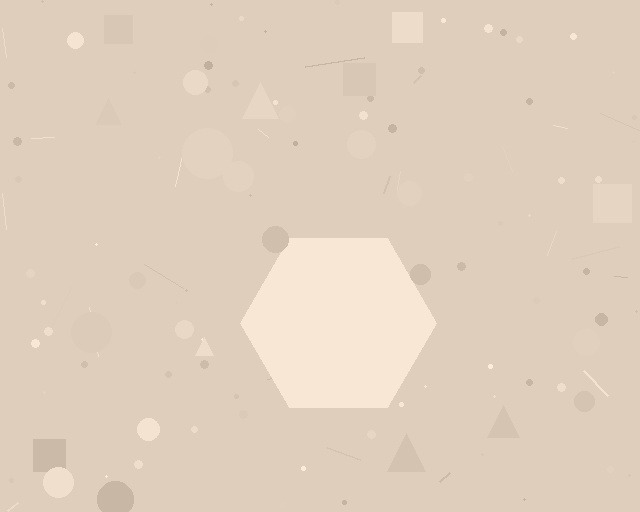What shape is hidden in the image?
A hexagon is hidden in the image.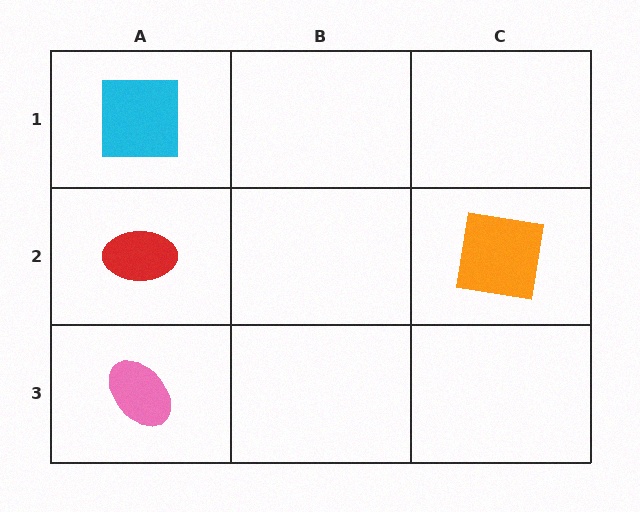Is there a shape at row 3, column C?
No, that cell is empty.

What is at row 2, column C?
An orange square.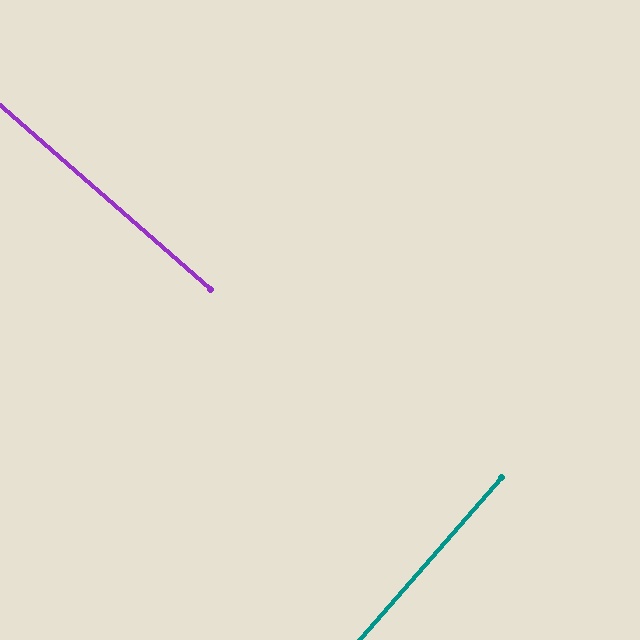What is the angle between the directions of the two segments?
Approximately 90 degrees.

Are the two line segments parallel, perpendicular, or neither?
Perpendicular — they meet at approximately 90°.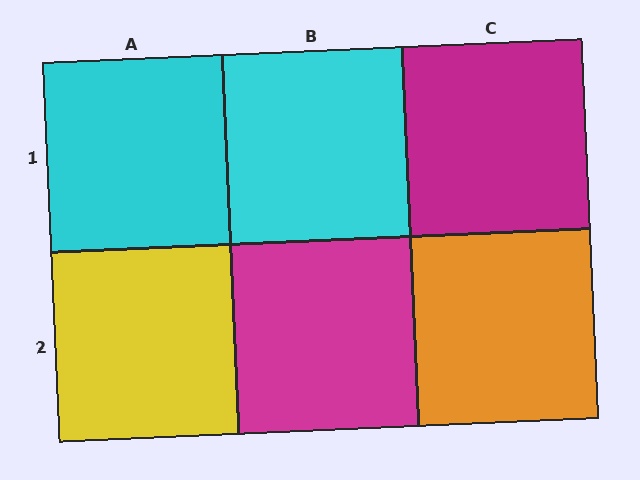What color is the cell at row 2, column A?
Yellow.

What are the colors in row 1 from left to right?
Cyan, cyan, magenta.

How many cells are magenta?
2 cells are magenta.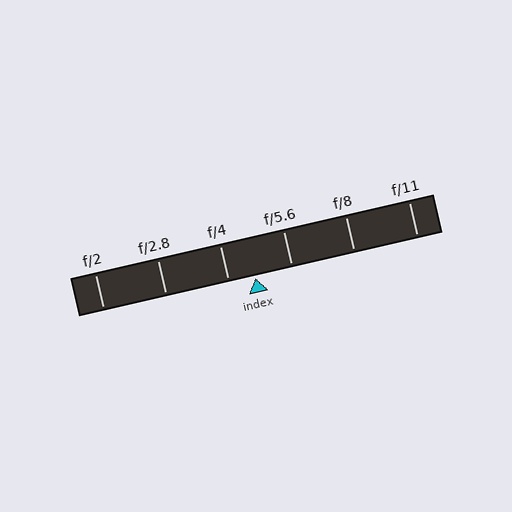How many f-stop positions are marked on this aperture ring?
There are 6 f-stop positions marked.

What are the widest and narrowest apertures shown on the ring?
The widest aperture shown is f/2 and the narrowest is f/11.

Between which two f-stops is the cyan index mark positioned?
The index mark is between f/4 and f/5.6.